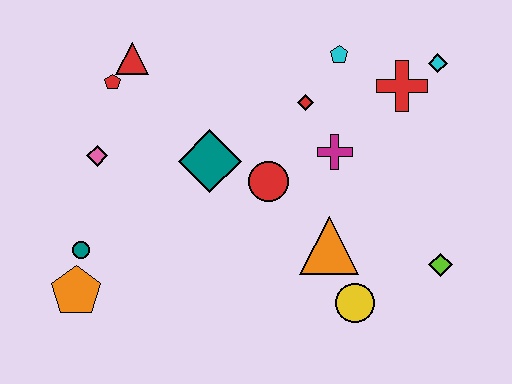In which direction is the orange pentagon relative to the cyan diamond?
The orange pentagon is to the left of the cyan diamond.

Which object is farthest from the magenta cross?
The orange pentagon is farthest from the magenta cross.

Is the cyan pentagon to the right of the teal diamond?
Yes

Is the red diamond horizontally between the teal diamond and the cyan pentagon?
Yes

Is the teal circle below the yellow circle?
No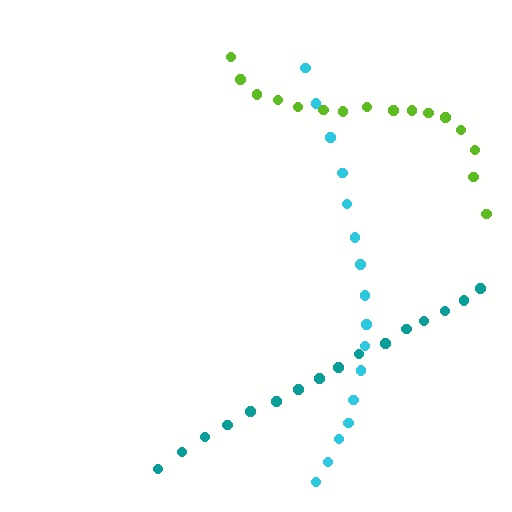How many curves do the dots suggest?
There are 3 distinct paths.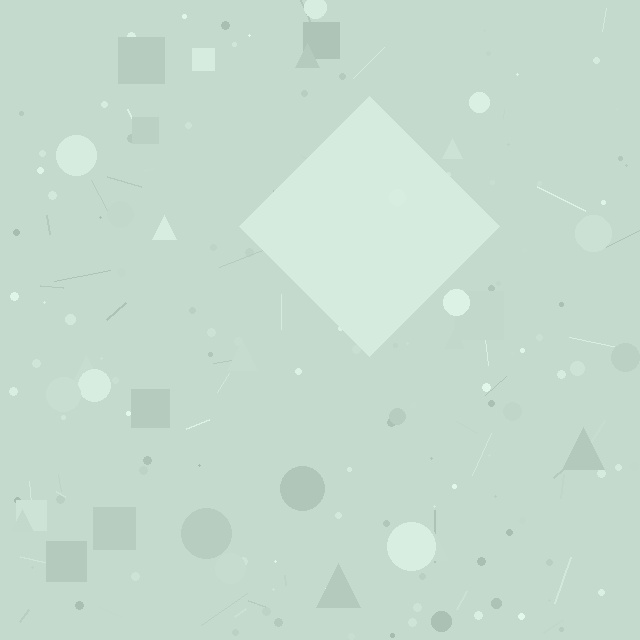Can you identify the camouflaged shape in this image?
The camouflaged shape is a diamond.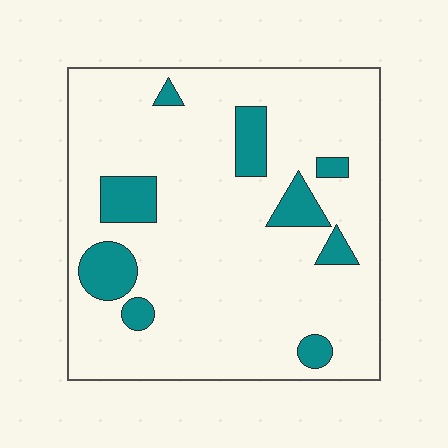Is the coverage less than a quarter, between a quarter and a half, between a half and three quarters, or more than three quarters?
Less than a quarter.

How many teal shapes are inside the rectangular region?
9.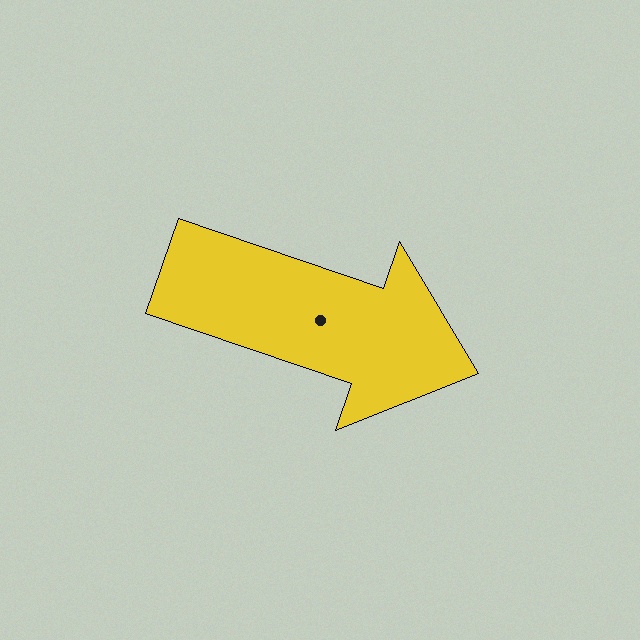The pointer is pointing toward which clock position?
Roughly 4 o'clock.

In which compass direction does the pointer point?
East.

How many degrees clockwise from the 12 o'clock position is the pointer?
Approximately 109 degrees.